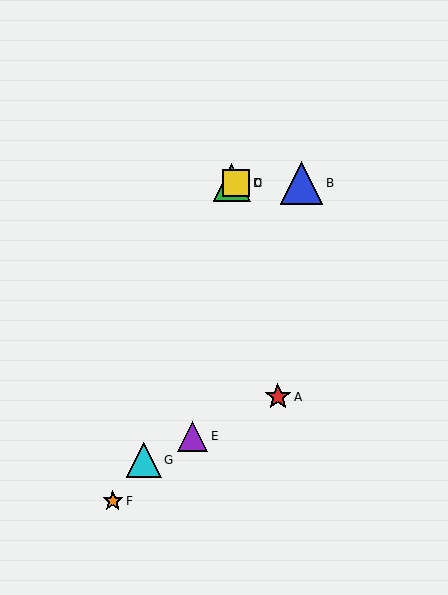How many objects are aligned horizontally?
3 objects (B, C, D) are aligned horizontally.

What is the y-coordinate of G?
Object G is at y≈460.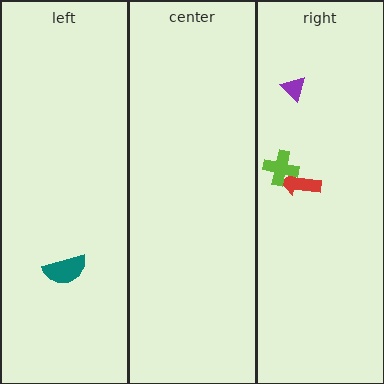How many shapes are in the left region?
1.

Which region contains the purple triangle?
The right region.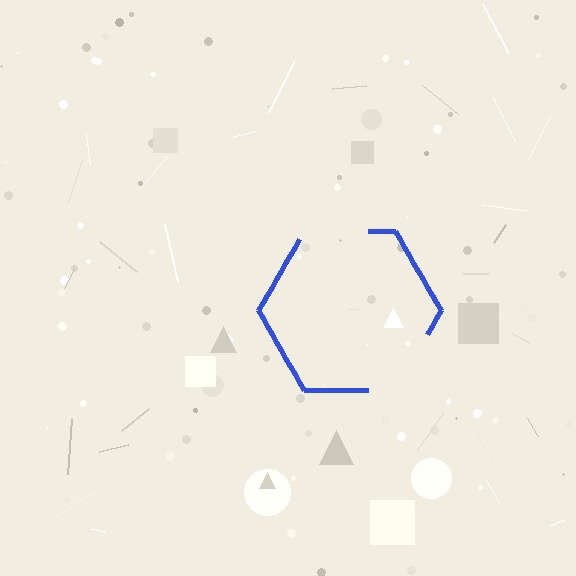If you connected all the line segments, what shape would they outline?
They would outline a hexagon.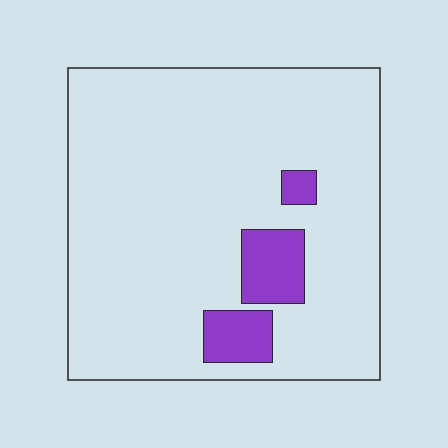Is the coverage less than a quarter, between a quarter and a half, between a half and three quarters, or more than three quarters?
Less than a quarter.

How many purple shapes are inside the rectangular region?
3.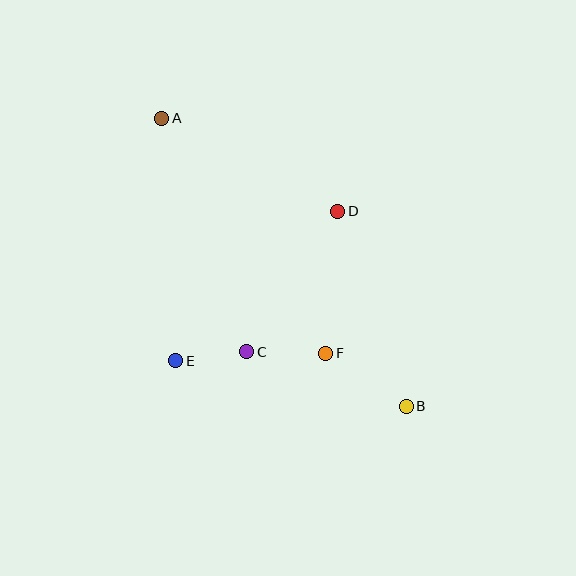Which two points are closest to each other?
Points C and E are closest to each other.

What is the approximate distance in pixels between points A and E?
The distance between A and E is approximately 243 pixels.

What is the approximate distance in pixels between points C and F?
The distance between C and F is approximately 79 pixels.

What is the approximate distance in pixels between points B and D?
The distance between B and D is approximately 207 pixels.